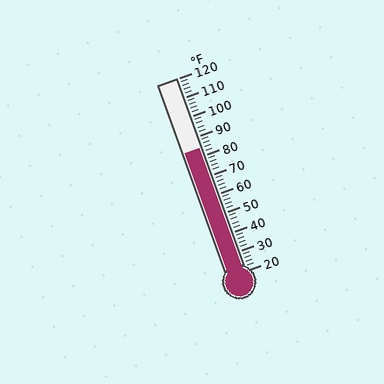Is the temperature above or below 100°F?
The temperature is below 100°F.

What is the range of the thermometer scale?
The thermometer scale ranges from 20°F to 120°F.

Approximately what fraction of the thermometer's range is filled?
The thermometer is filled to approximately 65% of its range.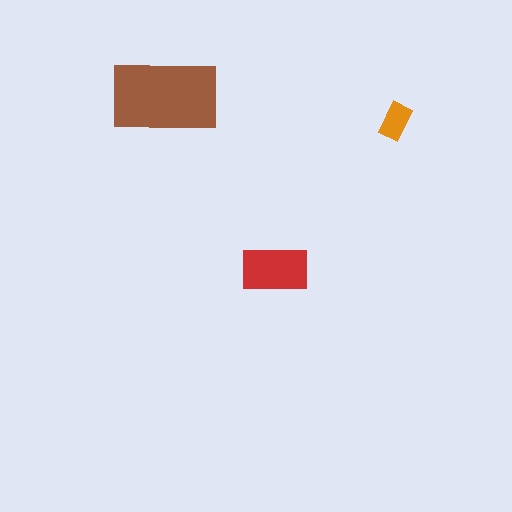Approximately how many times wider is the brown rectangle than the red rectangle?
About 1.5 times wider.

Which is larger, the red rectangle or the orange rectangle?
The red one.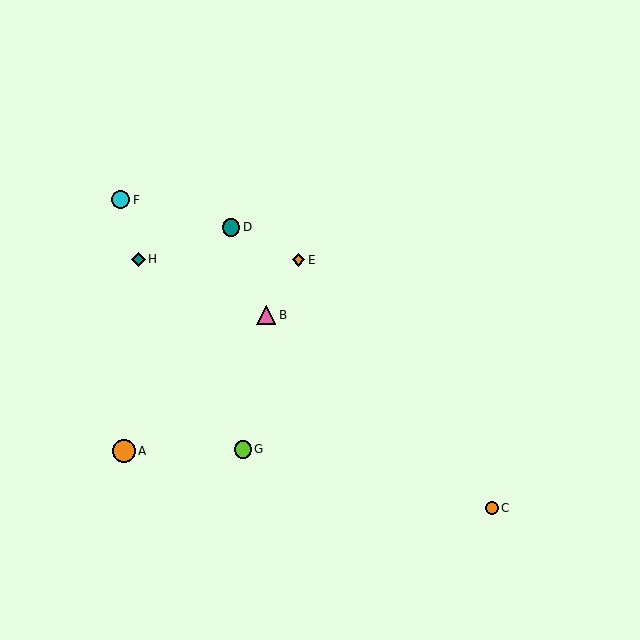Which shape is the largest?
The orange circle (labeled A) is the largest.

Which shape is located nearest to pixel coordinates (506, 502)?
The orange circle (labeled C) at (492, 508) is nearest to that location.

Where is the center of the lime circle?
The center of the lime circle is at (243, 449).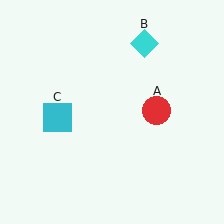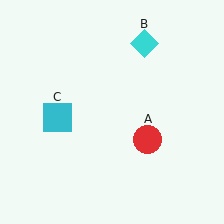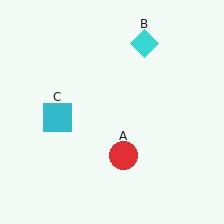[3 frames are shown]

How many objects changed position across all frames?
1 object changed position: red circle (object A).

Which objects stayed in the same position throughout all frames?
Cyan diamond (object B) and cyan square (object C) remained stationary.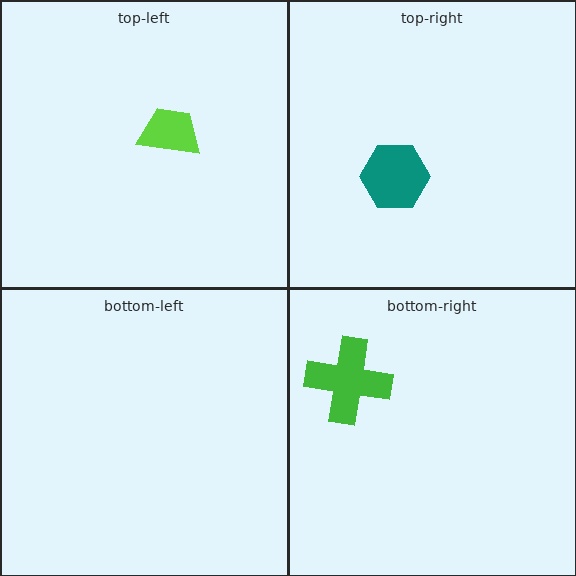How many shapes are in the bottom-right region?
1.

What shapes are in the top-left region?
The lime trapezoid.